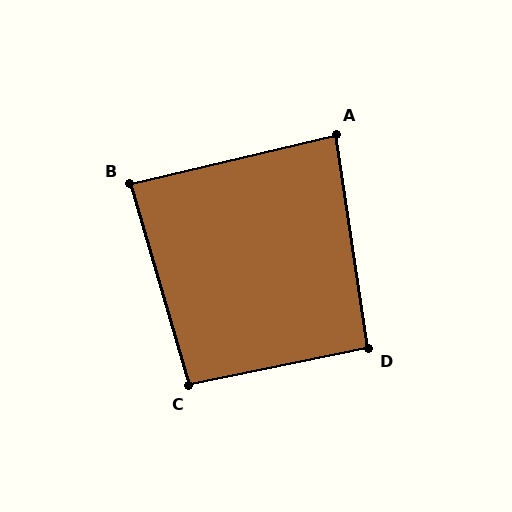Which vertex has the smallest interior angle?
A, at approximately 85 degrees.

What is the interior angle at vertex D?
Approximately 93 degrees (approximately right).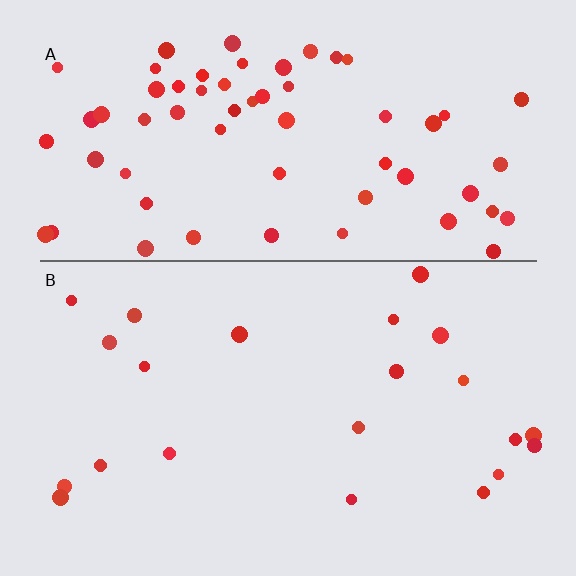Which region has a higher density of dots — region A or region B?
A (the top).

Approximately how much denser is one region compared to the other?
Approximately 2.9× — region A over region B.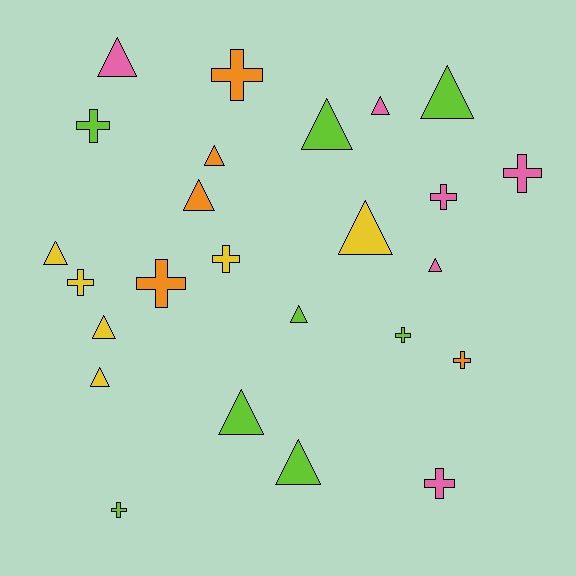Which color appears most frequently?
Lime, with 8 objects.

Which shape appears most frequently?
Triangle, with 14 objects.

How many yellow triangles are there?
There are 4 yellow triangles.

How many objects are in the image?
There are 25 objects.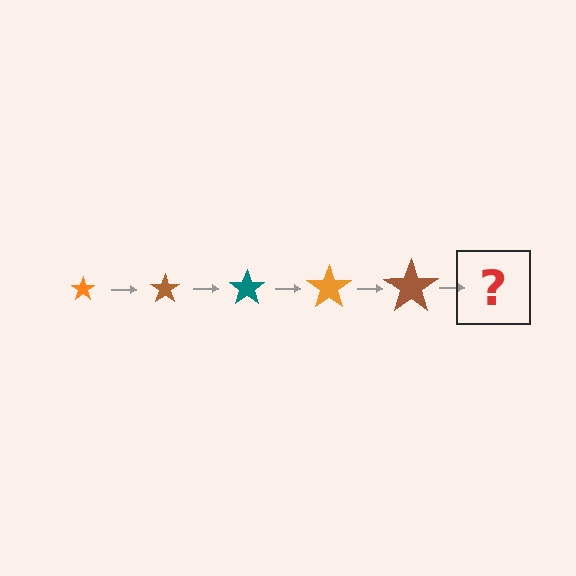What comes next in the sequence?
The next element should be a teal star, larger than the previous one.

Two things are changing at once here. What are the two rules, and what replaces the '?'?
The two rules are that the star grows larger each step and the color cycles through orange, brown, and teal. The '?' should be a teal star, larger than the previous one.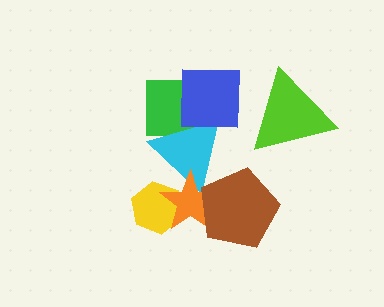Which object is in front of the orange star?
The brown pentagon is in front of the orange star.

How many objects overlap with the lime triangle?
0 objects overlap with the lime triangle.